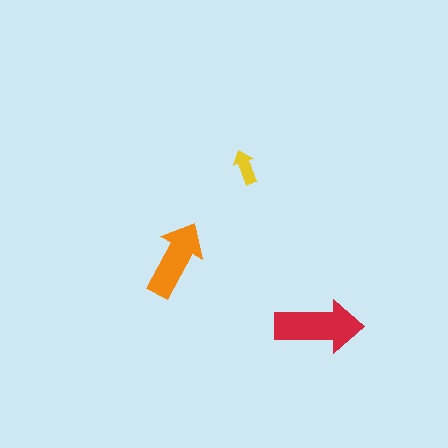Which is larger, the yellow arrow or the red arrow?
The red one.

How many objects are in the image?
There are 3 objects in the image.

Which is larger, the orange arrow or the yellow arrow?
The orange one.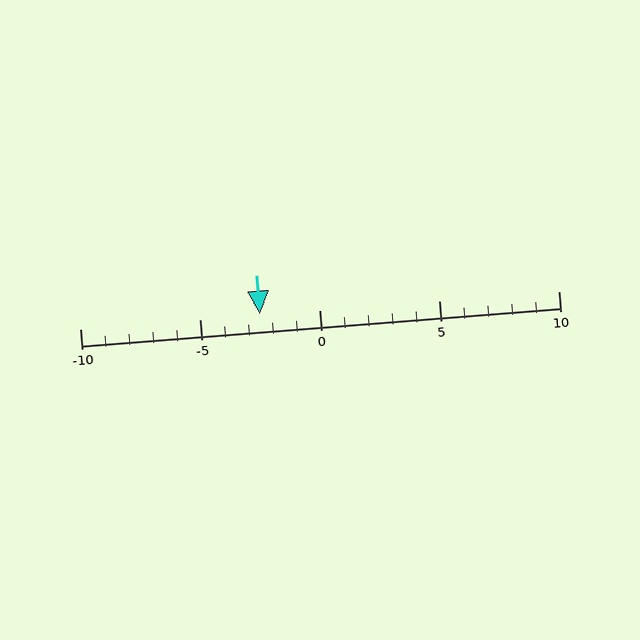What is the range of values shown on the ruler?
The ruler shows values from -10 to 10.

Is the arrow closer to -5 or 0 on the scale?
The arrow is closer to 0.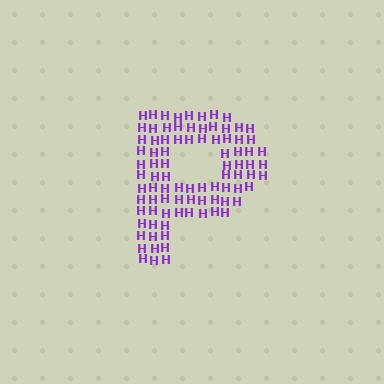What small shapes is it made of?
It is made of small letter H's.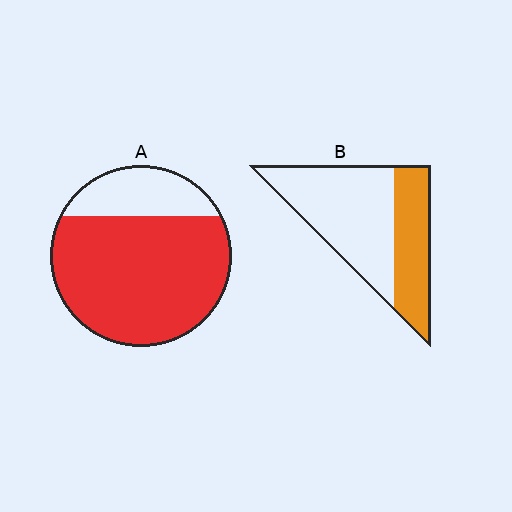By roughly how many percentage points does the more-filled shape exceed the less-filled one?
By roughly 40 percentage points (A over B).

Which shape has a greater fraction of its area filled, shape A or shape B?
Shape A.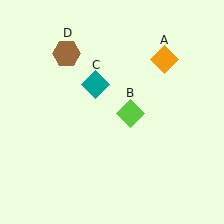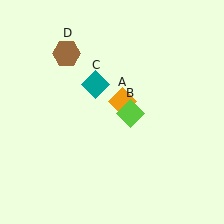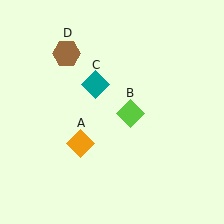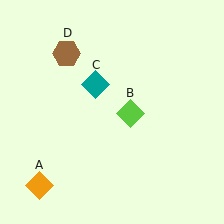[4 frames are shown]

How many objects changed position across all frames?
1 object changed position: orange diamond (object A).